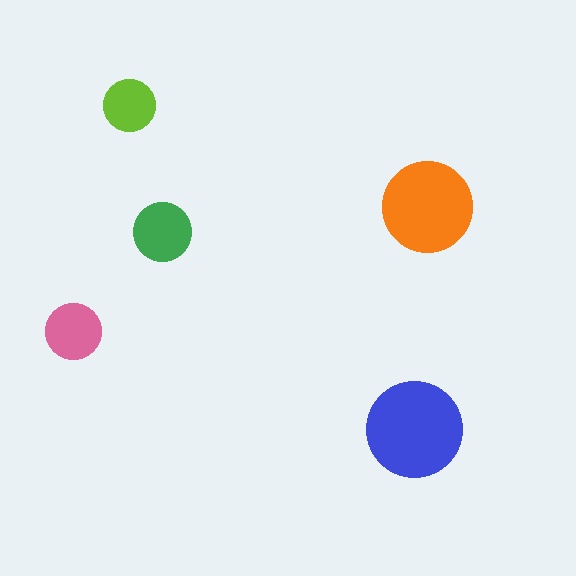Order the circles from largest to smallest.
the blue one, the orange one, the green one, the pink one, the lime one.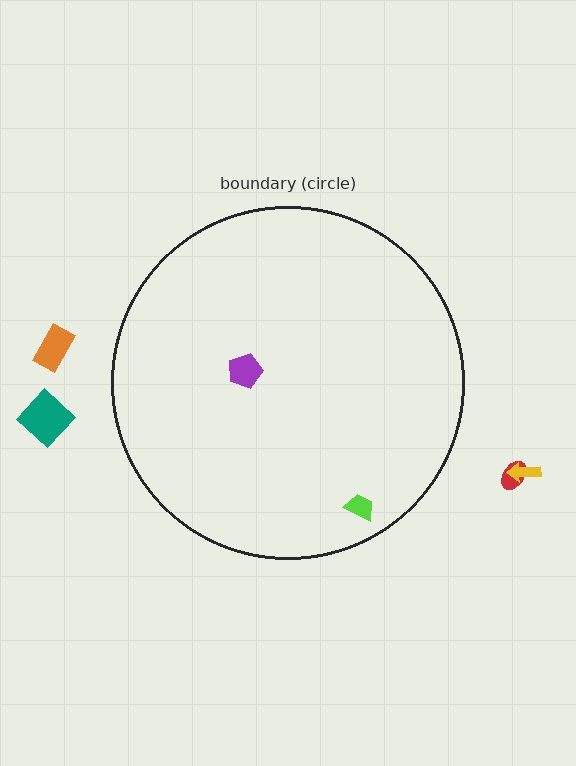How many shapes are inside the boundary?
2 inside, 4 outside.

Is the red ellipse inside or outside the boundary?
Outside.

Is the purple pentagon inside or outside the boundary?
Inside.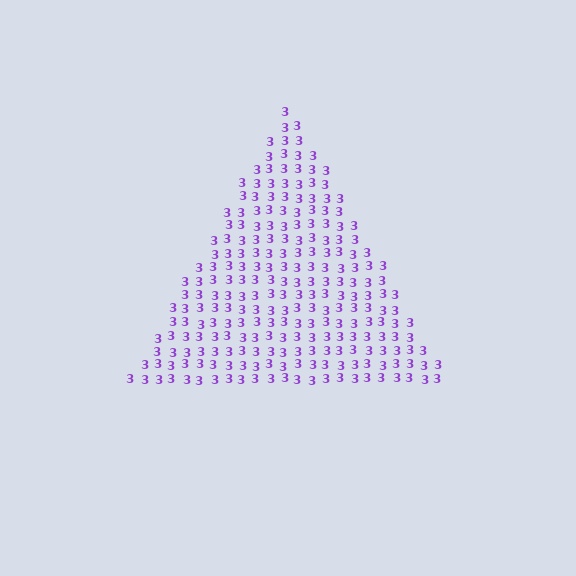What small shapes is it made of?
It is made of small digit 3's.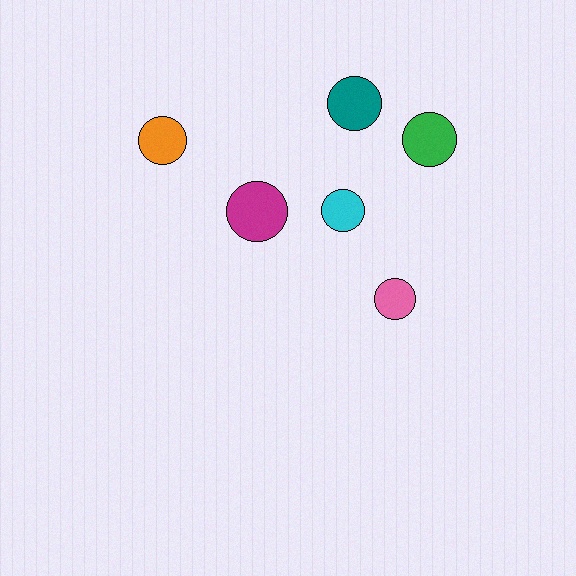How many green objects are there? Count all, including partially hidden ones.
There is 1 green object.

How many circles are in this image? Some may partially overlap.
There are 6 circles.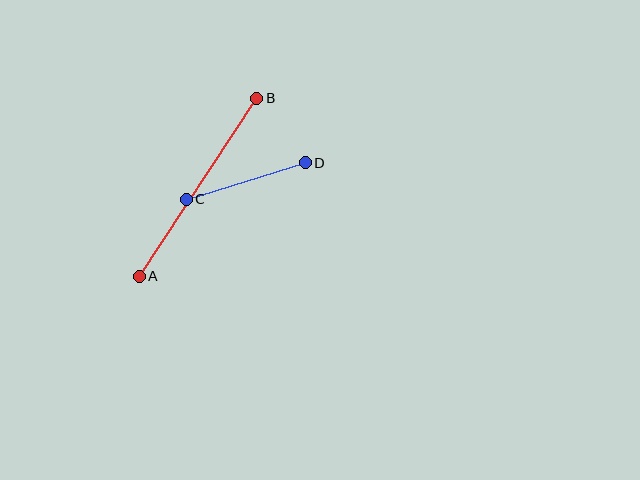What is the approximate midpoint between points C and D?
The midpoint is at approximately (246, 181) pixels.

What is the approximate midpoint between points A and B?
The midpoint is at approximately (198, 187) pixels.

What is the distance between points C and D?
The distance is approximately 124 pixels.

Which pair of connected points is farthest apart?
Points A and B are farthest apart.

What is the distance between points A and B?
The distance is approximately 213 pixels.